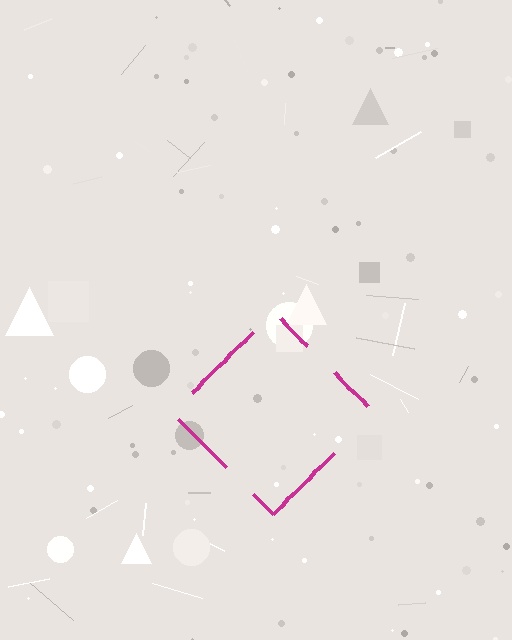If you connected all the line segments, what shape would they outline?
They would outline a diamond.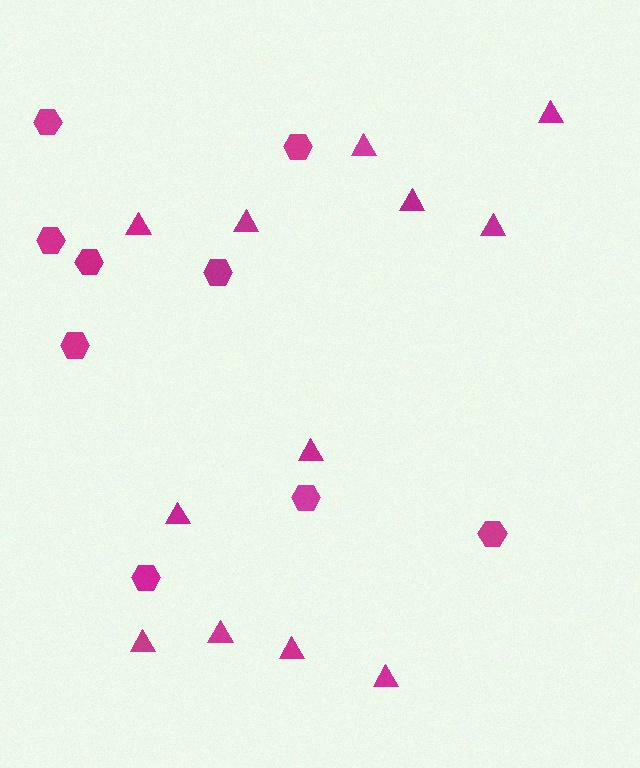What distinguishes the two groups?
There are 2 groups: one group of triangles (12) and one group of hexagons (9).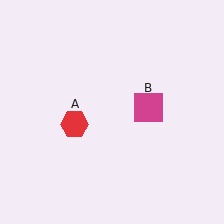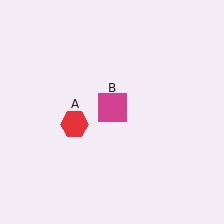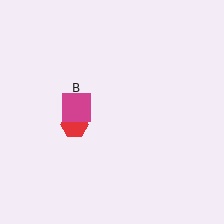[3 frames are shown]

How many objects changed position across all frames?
1 object changed position: magenta square (object B).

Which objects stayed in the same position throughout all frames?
Red hexagon (object A) remained stationary.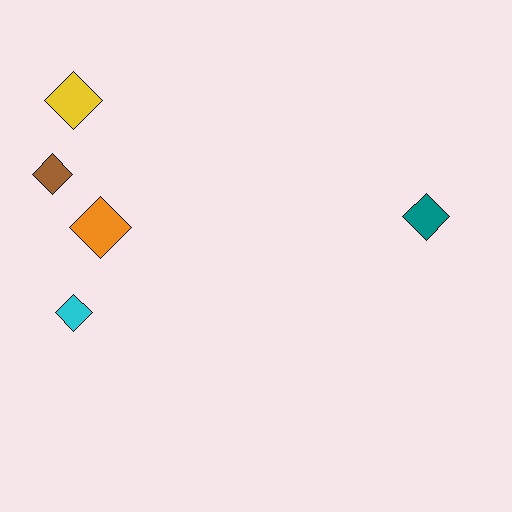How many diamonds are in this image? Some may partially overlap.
There are 5 diamonds.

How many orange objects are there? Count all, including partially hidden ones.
There is 1 orange object.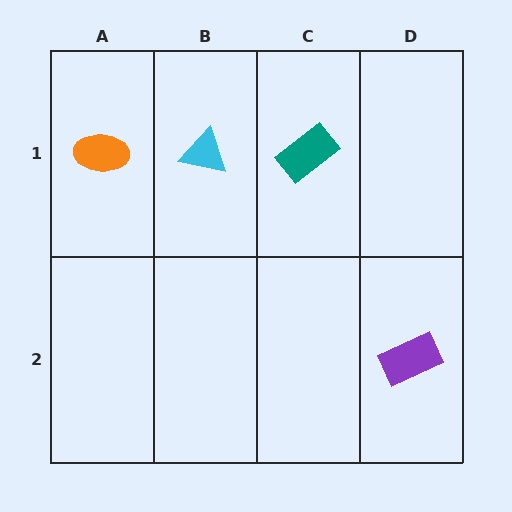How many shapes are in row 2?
1 shape.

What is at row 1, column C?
A teal rectangle.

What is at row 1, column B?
A cyan triangle.